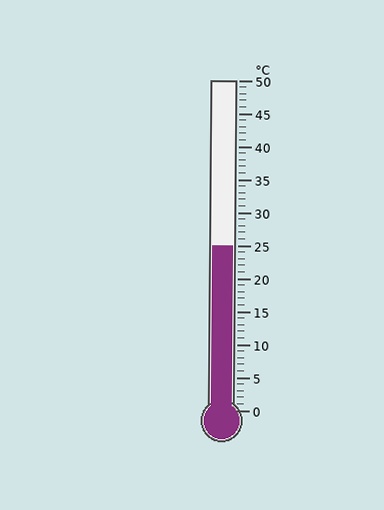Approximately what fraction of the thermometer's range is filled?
The thermometer is filled to approximately 50% of its range.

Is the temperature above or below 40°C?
The temperature is below 40°C.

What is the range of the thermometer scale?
The thermometer scale ranges from 0°C to 50°C.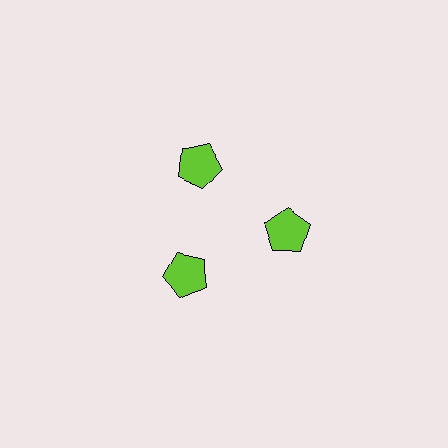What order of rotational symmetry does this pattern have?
This pattern has 3-fold rotational symmetry.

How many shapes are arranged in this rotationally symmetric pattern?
There are 3 shapes, arranged in 3 groups of 1.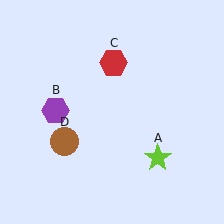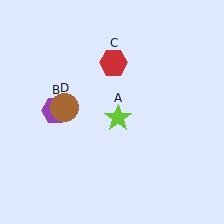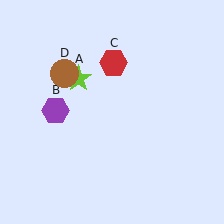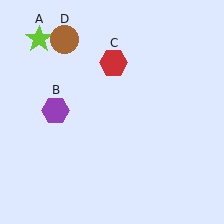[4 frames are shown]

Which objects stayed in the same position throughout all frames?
Purple hexagon (object B) and red hexagon (object C) remained stationary.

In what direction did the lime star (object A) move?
The lime star (object A) moved up and to the left.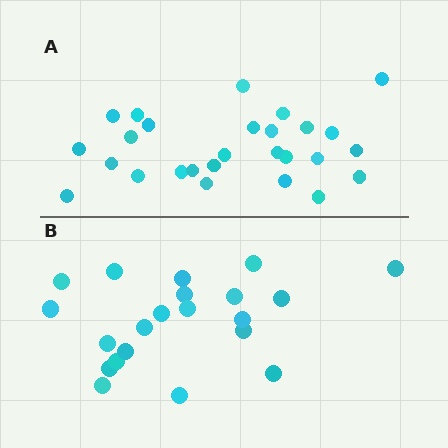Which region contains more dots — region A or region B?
Region A (the top region) has more dots.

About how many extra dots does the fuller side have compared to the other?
Region A has about 6 more dots than region B.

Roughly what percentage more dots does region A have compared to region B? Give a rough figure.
About 30% more.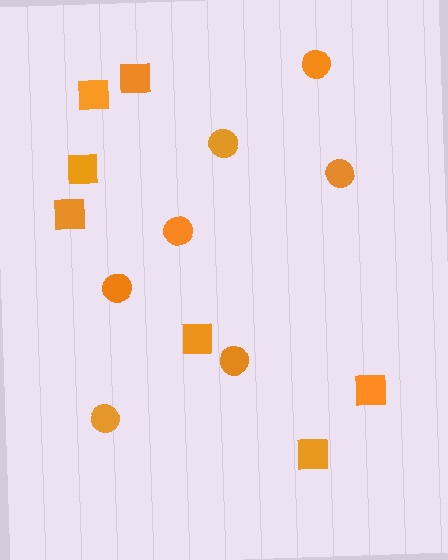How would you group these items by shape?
There are 2 groups: one group of circles (7) and one group of squares (7).